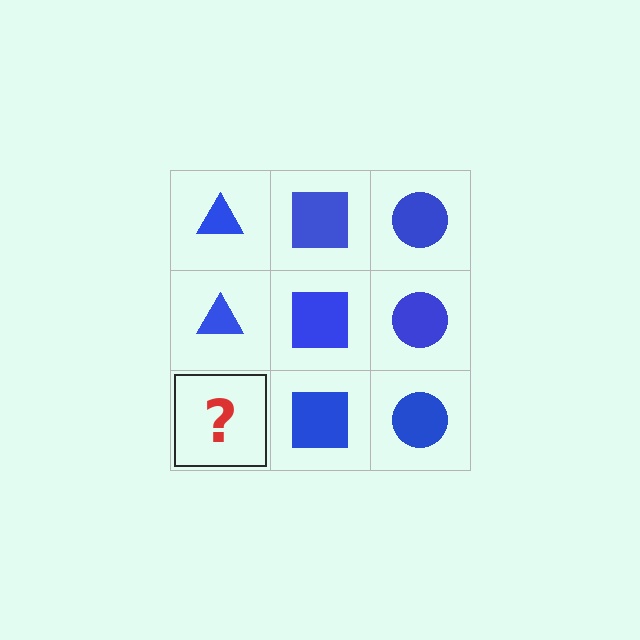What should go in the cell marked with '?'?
The missing cell should contain a blue triangle.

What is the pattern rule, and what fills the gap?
The rule is that each column has a consistent shape. The gap should be filled with a blue triangle.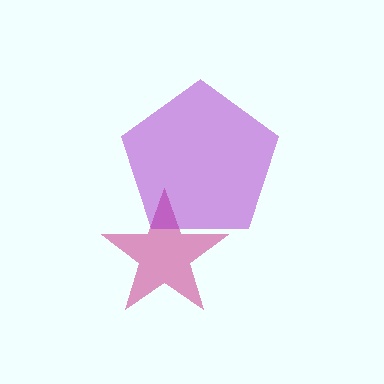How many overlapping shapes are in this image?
There are 2 overlapping shapes in the image.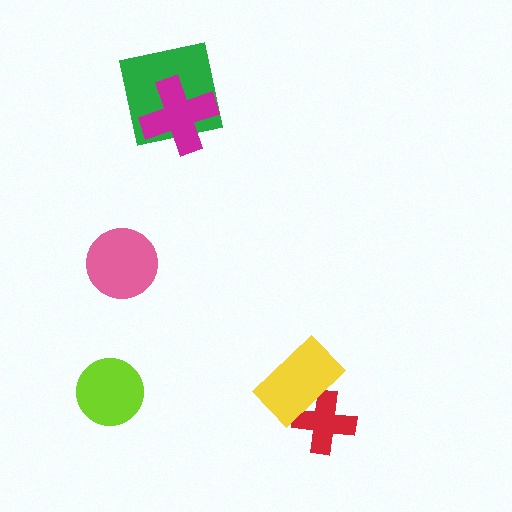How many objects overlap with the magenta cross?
1 object overlaps with the magenta cross.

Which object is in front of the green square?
The magenta cross is in front of the green square.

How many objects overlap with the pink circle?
0 objects overlap with the pink circle.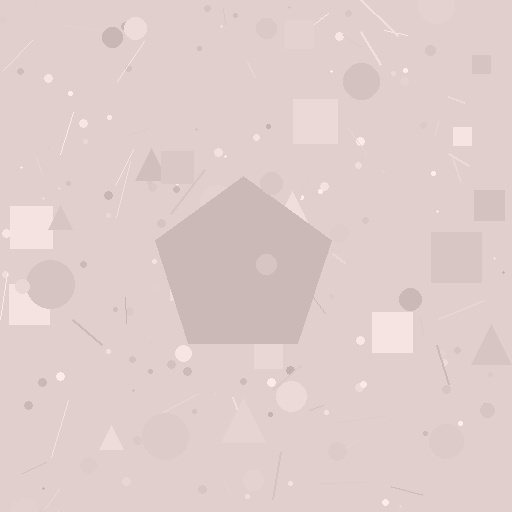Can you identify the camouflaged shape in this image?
The camouflaged shape is a pentagon.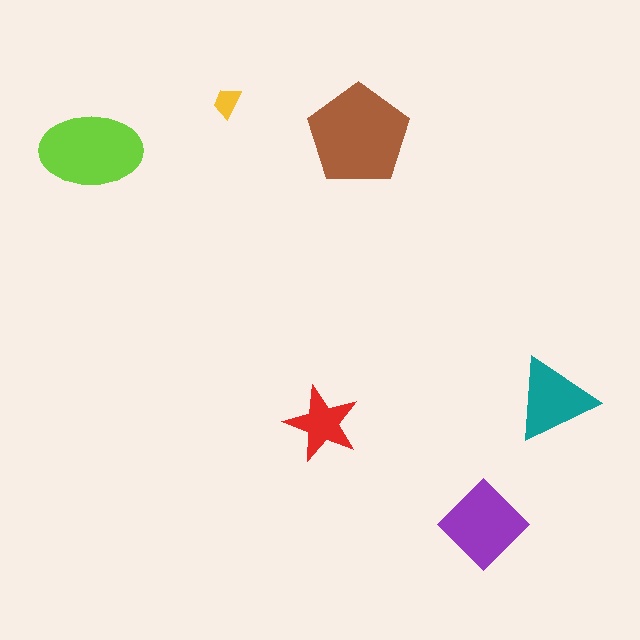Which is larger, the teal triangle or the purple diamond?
The purple diamond.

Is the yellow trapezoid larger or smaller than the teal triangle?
Smaller.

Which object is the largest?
The brown pentagon.